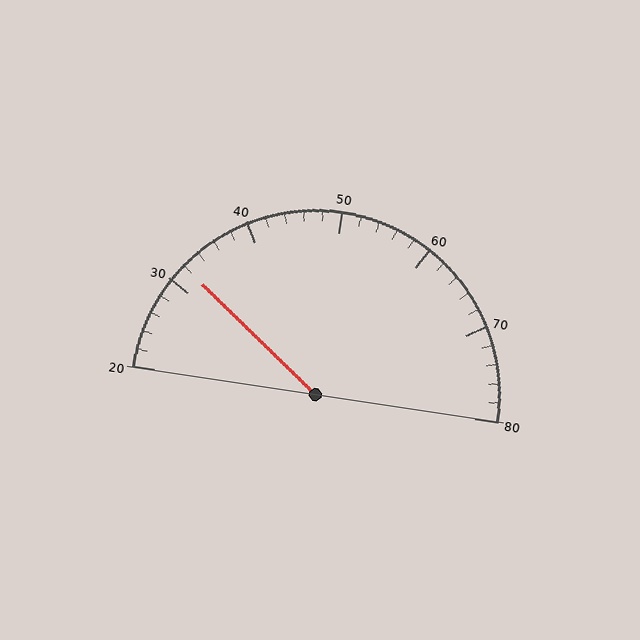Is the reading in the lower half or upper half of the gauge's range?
The reading is in the lower half of the range (20 to 80).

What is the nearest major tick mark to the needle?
The nearest major tick mark is 30.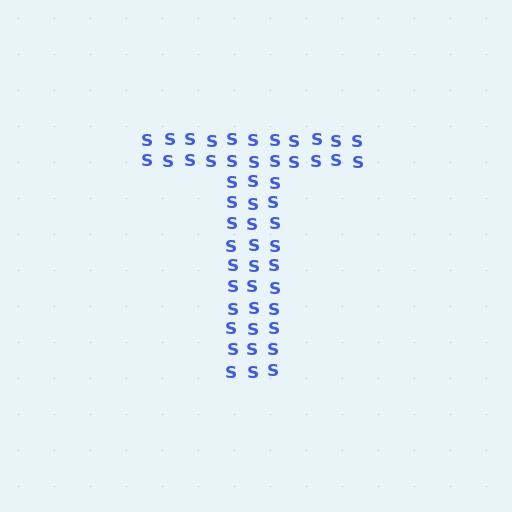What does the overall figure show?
The overall figure shows the letter T.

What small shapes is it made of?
It is made of small letter S's.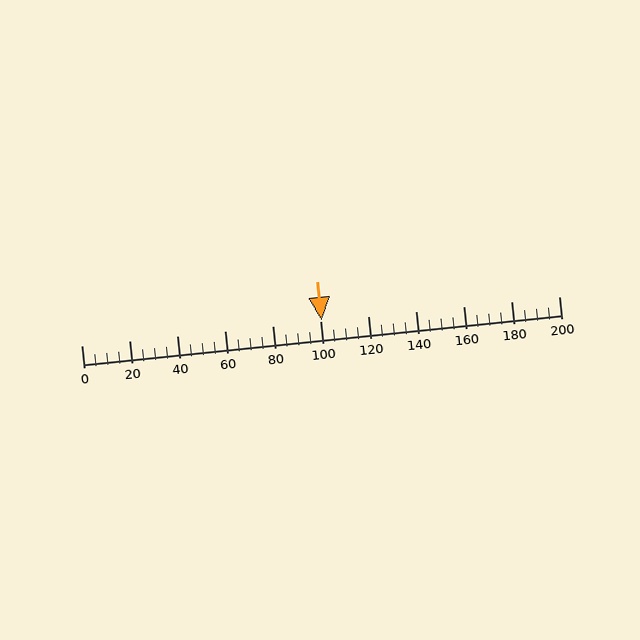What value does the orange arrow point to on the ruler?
The orange arrow points to approximately 101.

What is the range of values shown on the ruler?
The ruler shows values from 0 to 200.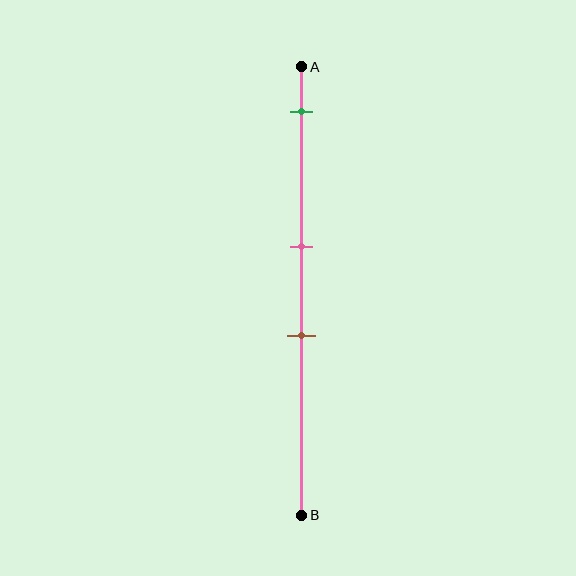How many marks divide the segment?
There are 3 marks dividing the segment.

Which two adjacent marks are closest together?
The pink and brown marks are the closest adjacent pair.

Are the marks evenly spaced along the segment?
No, the marks are not evenly spaced.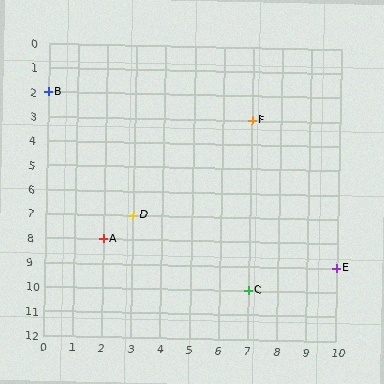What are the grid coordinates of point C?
Point C is at grid coordinates (7, 10).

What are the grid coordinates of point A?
Point A is at grid coordinates (2, 8).